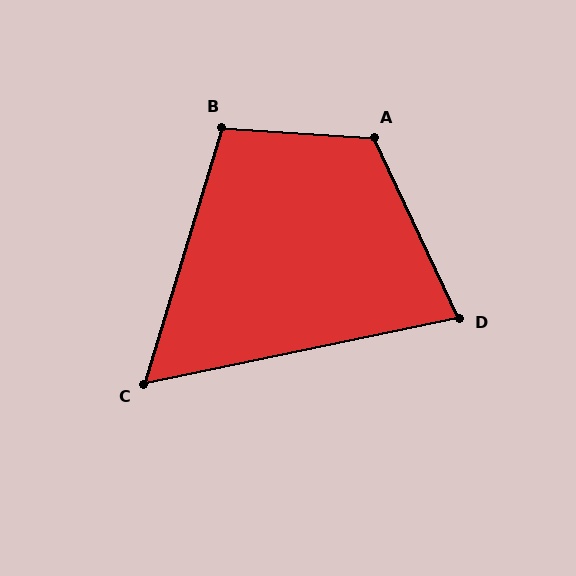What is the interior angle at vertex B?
Approximately 103 degrees (obtuse).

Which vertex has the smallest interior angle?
C, at approximately 61 degrees.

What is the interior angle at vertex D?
Approximately 77 degrees (acute).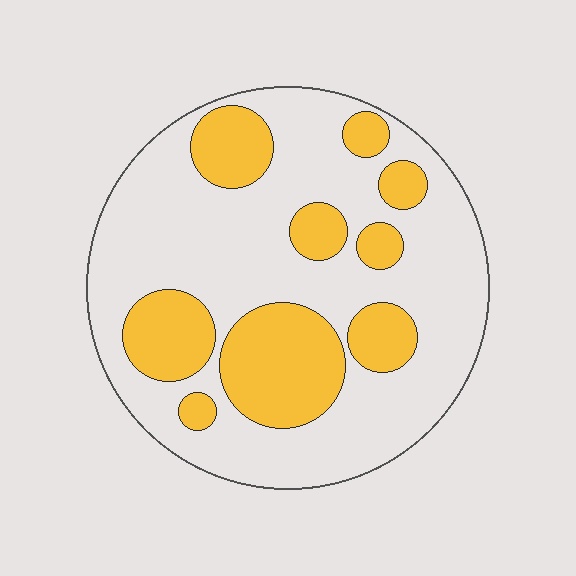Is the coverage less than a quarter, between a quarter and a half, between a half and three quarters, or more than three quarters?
Between a quarter and a half.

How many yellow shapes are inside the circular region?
9.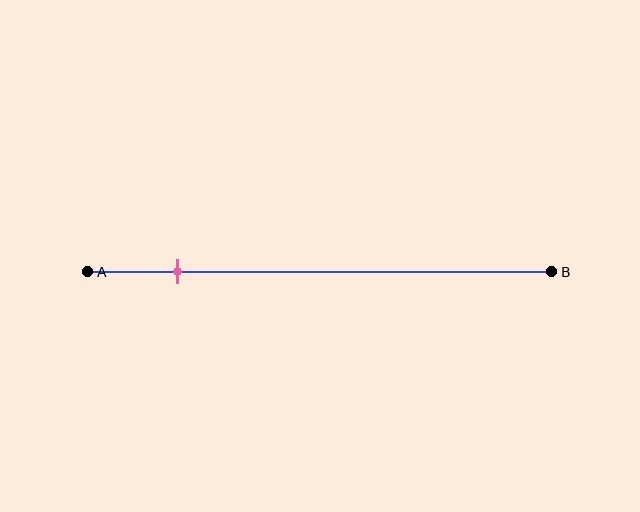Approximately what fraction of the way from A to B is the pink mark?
The pink mark is approximately 20% of the way from A to B.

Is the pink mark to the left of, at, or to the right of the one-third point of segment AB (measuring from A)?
The pink mark is to the left of the one-third point of segment AB.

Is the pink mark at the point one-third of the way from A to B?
No, the mark is at about 20% from A, not at the 33% one-third point.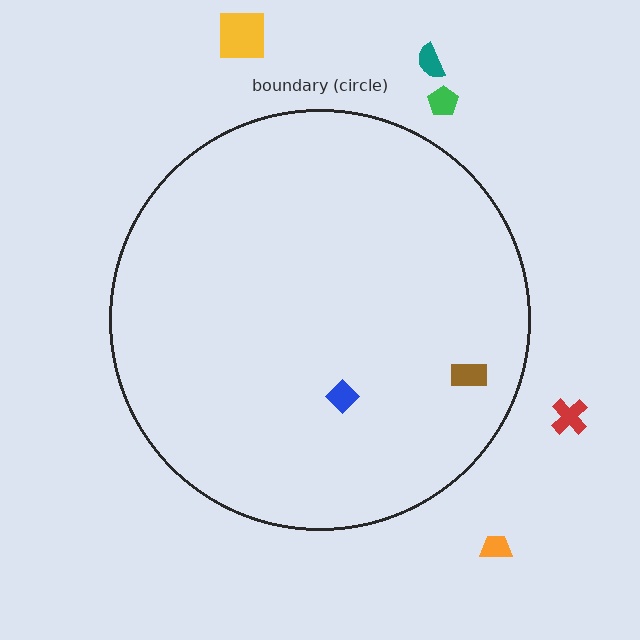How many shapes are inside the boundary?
2 inside, 5 outside.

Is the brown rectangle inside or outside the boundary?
Inside.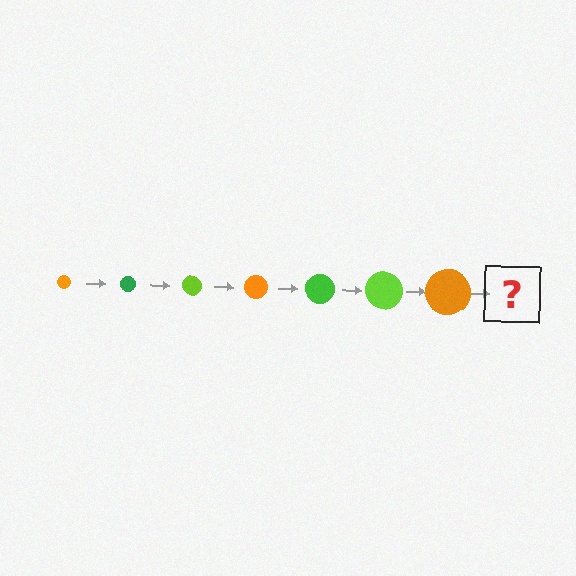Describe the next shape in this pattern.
It should be a green circle, larger than the previous one.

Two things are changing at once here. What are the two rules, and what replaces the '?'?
The two rules are that the circle grows larger each step and the color cycles through orange, green, and lime. The '?' should be a green circle, larger than the previous one.